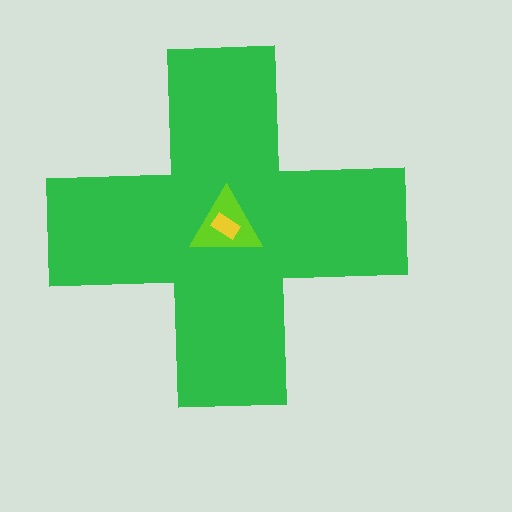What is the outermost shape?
The green cross.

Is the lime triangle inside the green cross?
Yes.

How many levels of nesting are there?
3.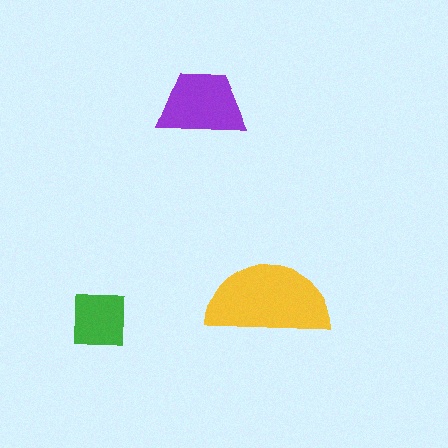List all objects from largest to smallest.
The yellow semicircle, the purple trapezoid, the green square.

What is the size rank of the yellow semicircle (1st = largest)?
1st.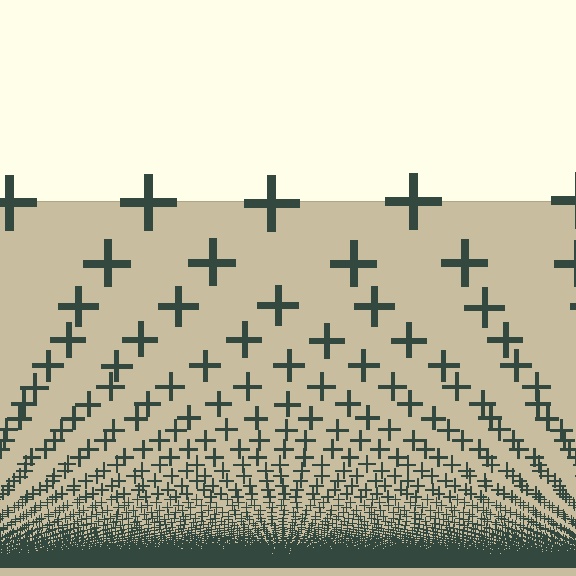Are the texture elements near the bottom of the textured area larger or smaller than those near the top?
Smaller. The gradient is inverted — elements near the bottom are smaller and denser.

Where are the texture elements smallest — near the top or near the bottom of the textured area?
Near the bottom.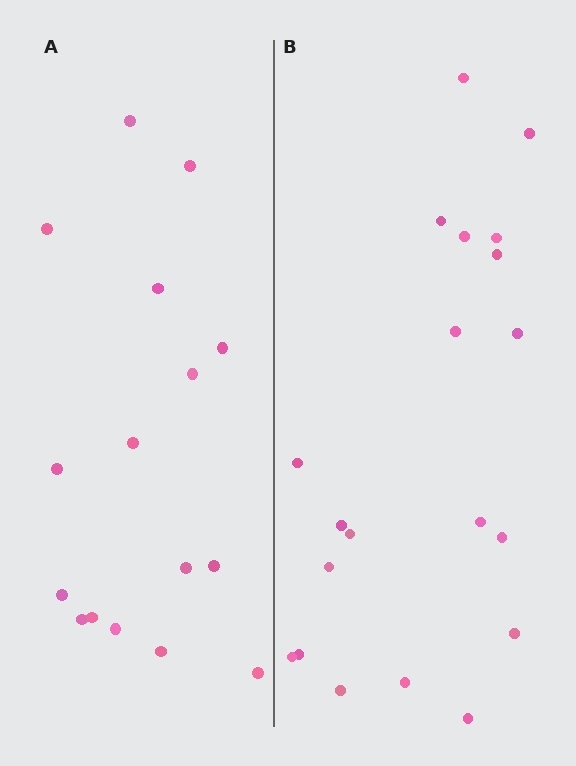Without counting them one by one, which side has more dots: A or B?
Region B (the right region) has more dots.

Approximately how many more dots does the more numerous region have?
Region B has about 4 more dots than region A.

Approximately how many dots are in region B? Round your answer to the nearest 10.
About 20 dots.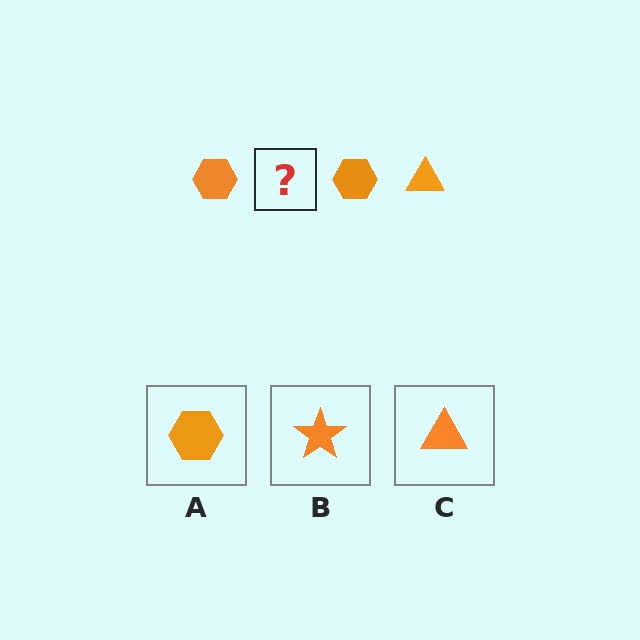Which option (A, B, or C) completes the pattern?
C.